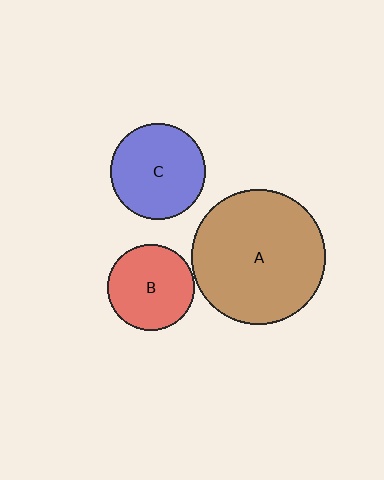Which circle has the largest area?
Circle A (brown).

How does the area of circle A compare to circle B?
Approximately 2.4 times.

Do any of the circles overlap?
No, none of the circles overlap.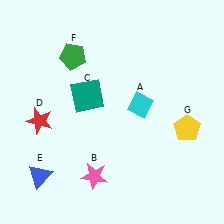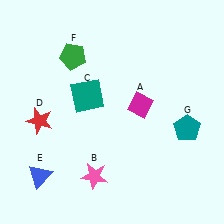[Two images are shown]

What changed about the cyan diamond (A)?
In Image 1, A is cyan. In Image 2, it changed to magenta.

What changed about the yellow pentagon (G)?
In Image 1, G is yellow. In Image 2, it changed to teal.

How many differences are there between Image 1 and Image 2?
There are 2 differences between the two images.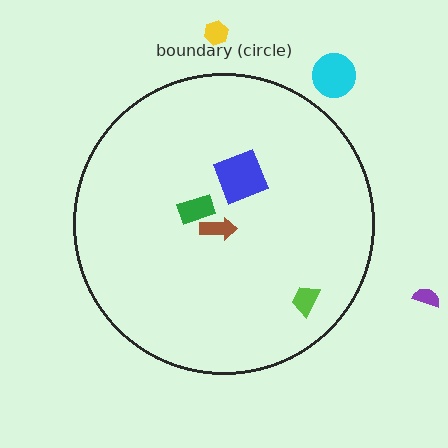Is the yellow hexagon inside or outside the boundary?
Outside.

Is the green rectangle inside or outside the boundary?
Inside.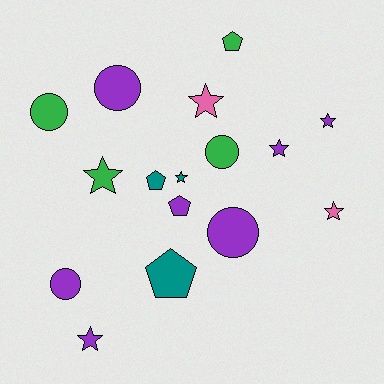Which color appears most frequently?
Purple, with 7 objects.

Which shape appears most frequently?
Star, with 7 objects.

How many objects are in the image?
There are 16 objects.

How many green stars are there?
There is 1 green star.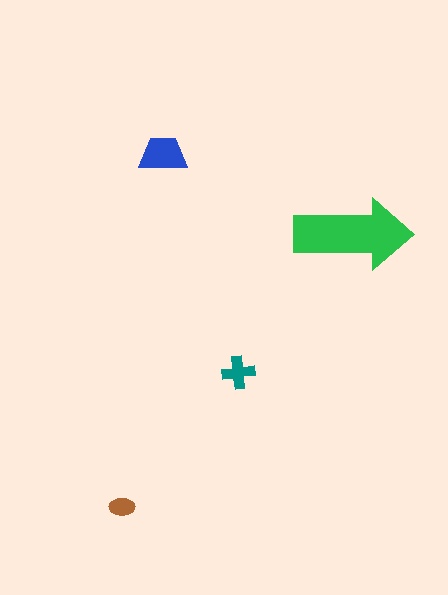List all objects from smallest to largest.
The brown ellipse, the teal cross, the blue trapezoid, the green arrow.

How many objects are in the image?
There are 4 objects in the image.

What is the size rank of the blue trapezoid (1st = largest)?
2nd.